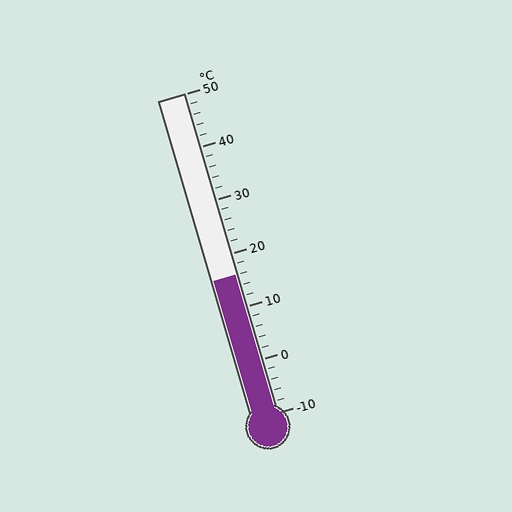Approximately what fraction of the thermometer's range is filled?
The thermometer is filled to approximately 45% of its range.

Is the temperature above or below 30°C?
The temperature is below 30°C.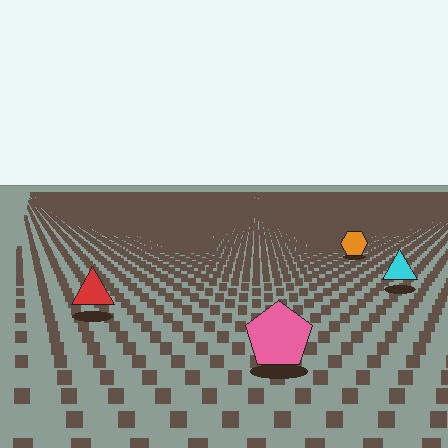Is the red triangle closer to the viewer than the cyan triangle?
Yes. The red triangle is closer — you can tell from the texture gradient: the ground texture is coarser near it.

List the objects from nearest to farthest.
From nearest to farthest: the pink pentagon, the red triangle, the cyan triangle, the orange hexagon.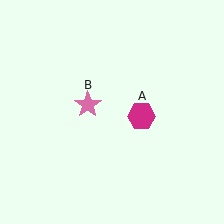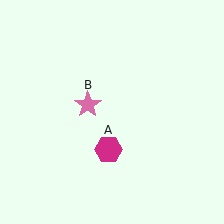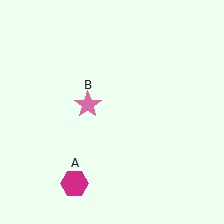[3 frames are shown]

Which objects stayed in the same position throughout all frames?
Pink star (object B) remained stationary.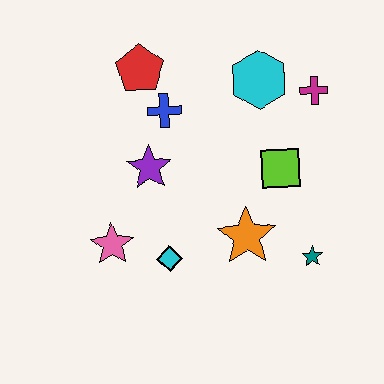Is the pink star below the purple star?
Yes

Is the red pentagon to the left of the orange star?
Yes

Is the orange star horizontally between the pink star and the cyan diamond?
No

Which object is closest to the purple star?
The blue cross is closest to the purple star.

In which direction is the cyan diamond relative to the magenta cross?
The cyan diamond is below the magenta cross.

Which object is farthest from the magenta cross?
The pink star is farthest from the magenta cross.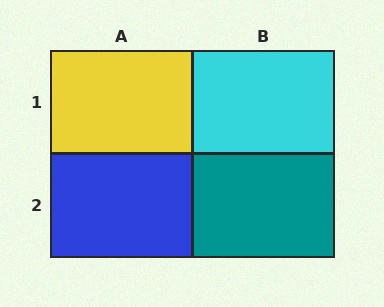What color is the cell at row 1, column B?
Cyan.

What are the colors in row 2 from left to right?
Blue, teal.